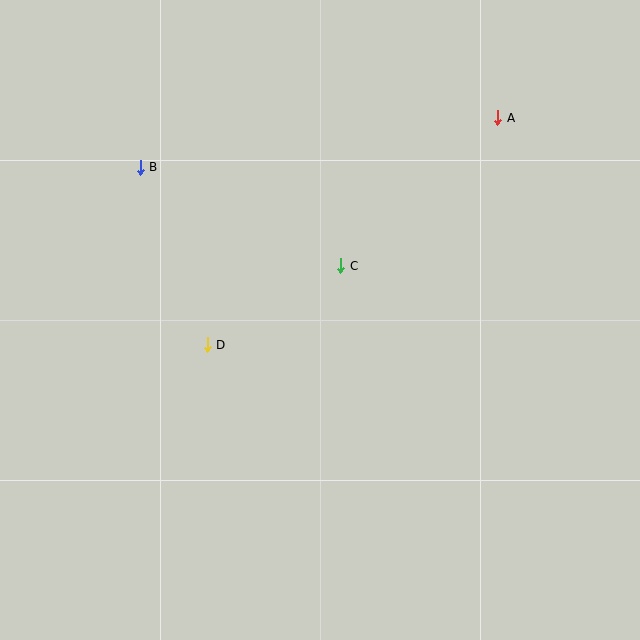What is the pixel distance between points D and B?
The distance between D and B is 190 pixels.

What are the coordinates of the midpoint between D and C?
The midpoint between D and C is at (274, 305).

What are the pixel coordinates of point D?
Point D is at (207, 345).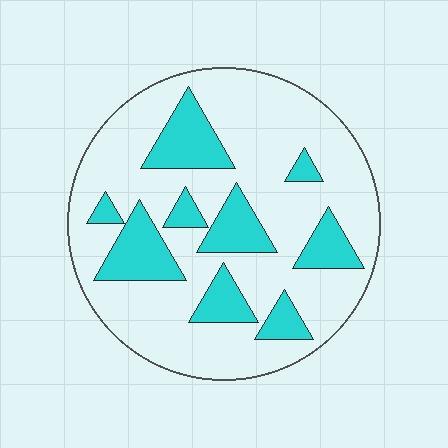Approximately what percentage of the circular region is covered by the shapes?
Approximately 25%.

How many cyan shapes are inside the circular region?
9.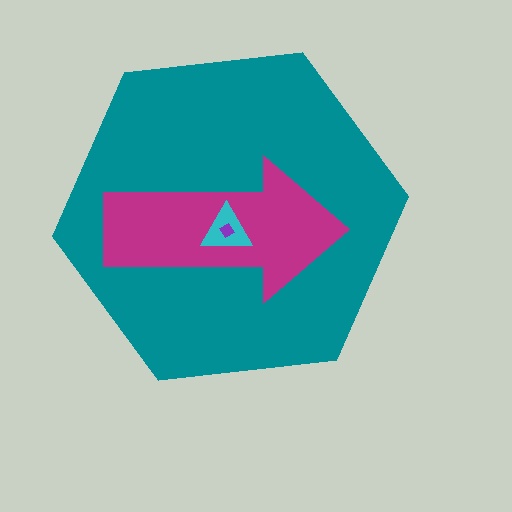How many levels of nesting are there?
4.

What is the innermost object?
The purple diamond.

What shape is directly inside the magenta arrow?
The cyan triangle.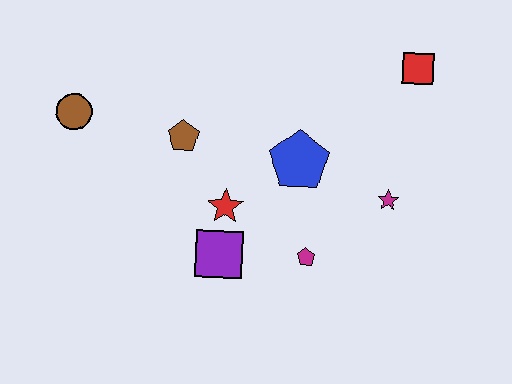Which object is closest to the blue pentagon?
The red star is closest to the blue pentagon.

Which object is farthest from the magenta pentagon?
The brown circle is farthest from the magenta pentagon.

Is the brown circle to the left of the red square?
Yes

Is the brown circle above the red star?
Yes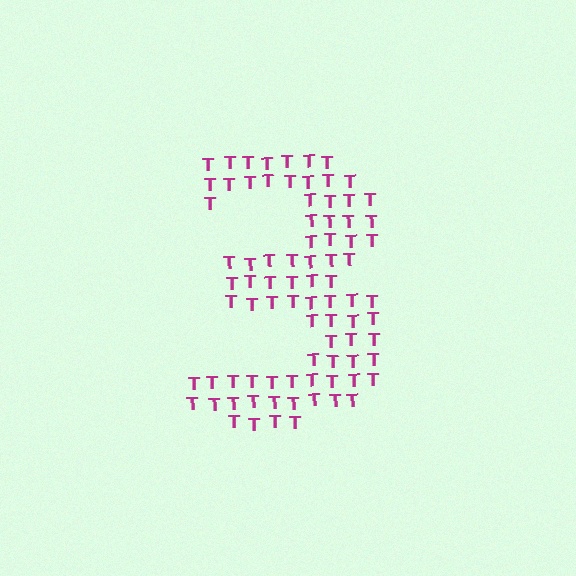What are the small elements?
The small elements are letter T's.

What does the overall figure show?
The overall figure shows the digit 3.